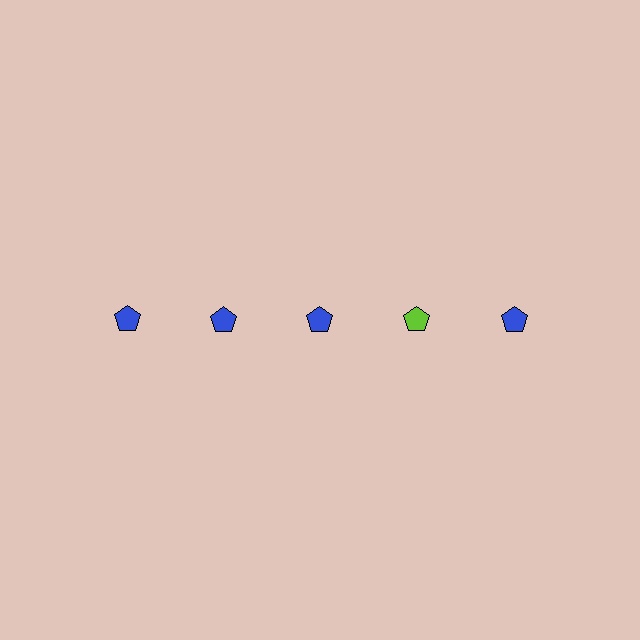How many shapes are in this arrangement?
There are 5 shapes arranged in a grid pattern.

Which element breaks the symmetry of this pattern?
The lime pentagon in the top row, second from right column breaks the symmetry. All other shapes are blue pentagons.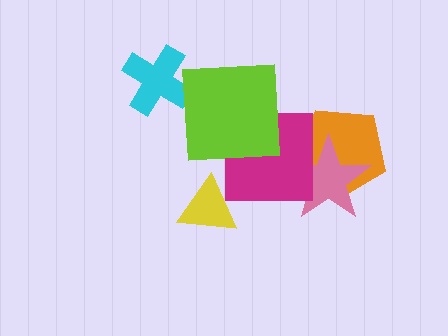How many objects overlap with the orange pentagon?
2 objects overlap with the orange pentagon.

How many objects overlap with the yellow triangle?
0 objects overlap with the yellow triangle.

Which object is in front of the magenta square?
The lime square is in front of the magenta square.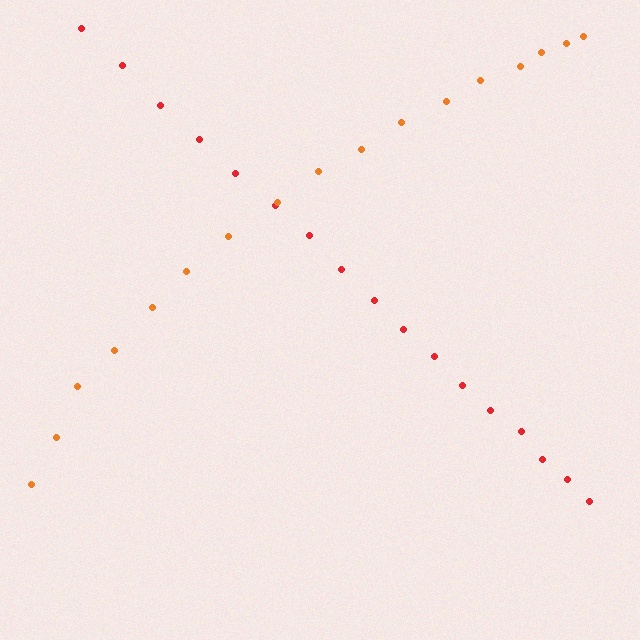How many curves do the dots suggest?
There are 2 distinct paths.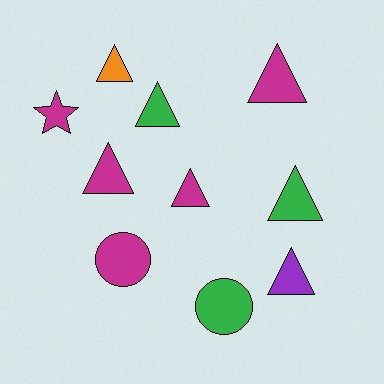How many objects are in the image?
There are 10 objects.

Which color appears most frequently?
Magenta, with 5 objects.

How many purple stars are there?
There are no purple stars.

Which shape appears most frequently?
Triangle, with 7 objects.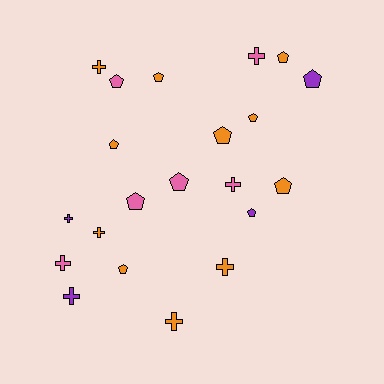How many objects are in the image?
There are 21 objects.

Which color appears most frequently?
Orange, with 11 objects.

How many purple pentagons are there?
There are 2 purple pentagons.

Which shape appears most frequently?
Pentagon, with 12 objects.